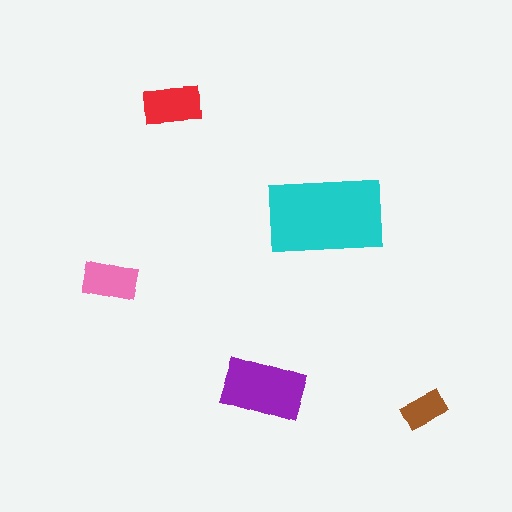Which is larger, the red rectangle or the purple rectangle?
The purple one.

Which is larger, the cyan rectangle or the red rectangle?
The cyan one.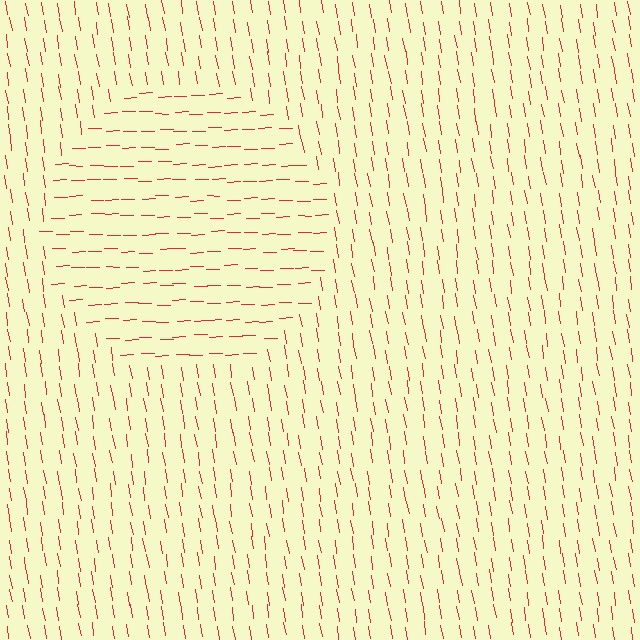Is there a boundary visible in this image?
Yes, there is a texture boundary formed by a change in line orientation.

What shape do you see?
I see a circle.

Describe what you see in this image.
The image is filled with small red line segments. A circle region in the image has lines oriented differently from the surrounding lines, creating a visible texture boundary.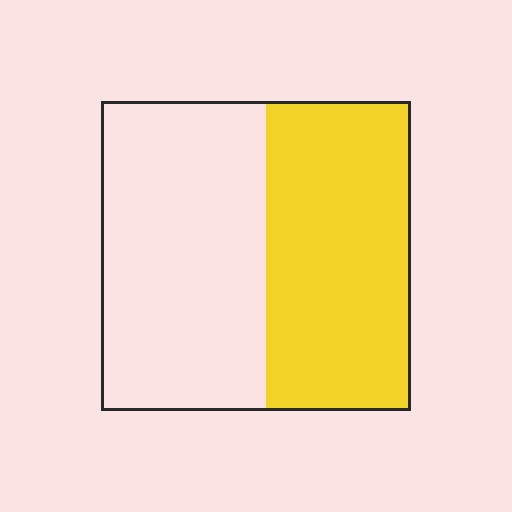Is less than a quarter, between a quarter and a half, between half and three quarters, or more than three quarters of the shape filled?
Between a quarter and a half.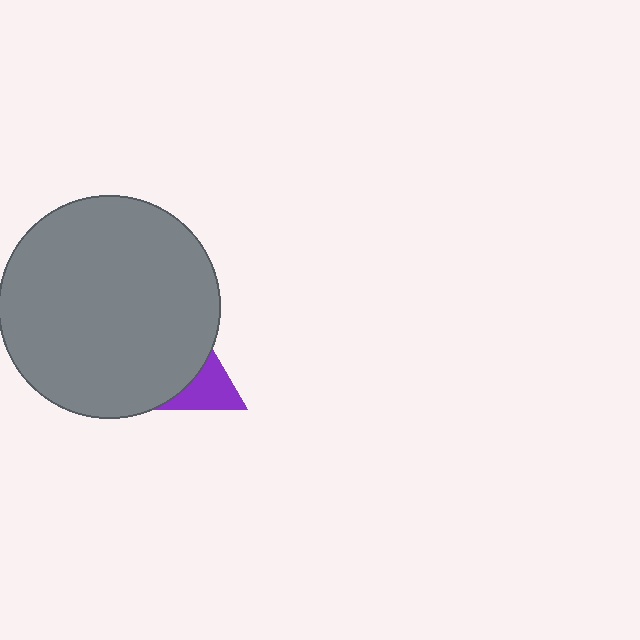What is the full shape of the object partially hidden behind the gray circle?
The partially hidden object is a purple triangle.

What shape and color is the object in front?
The object in front is a gray circle.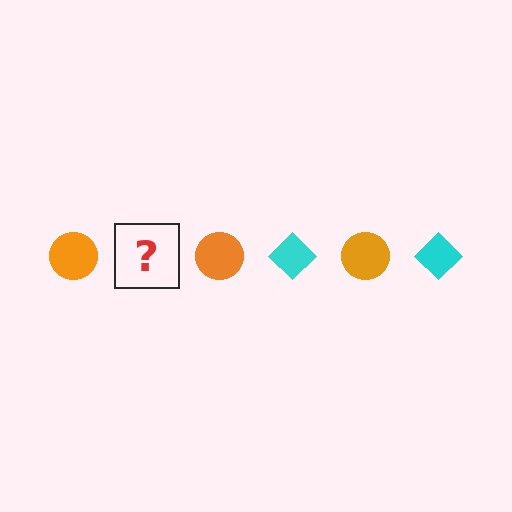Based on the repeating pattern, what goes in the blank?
The blank should be a cyan diamond.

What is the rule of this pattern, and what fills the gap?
The rule is that the pattern alternates between orange circle and cyan diamond. The gap should be filled with a cyan diamond.